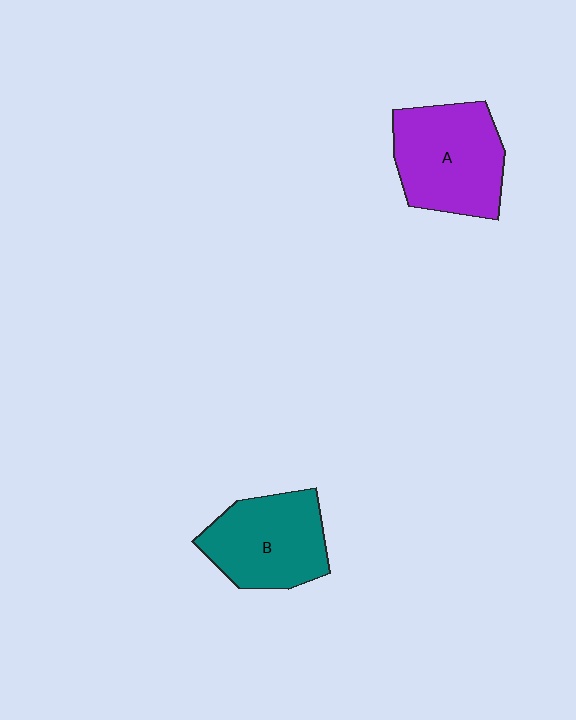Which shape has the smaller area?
Shape B (teal).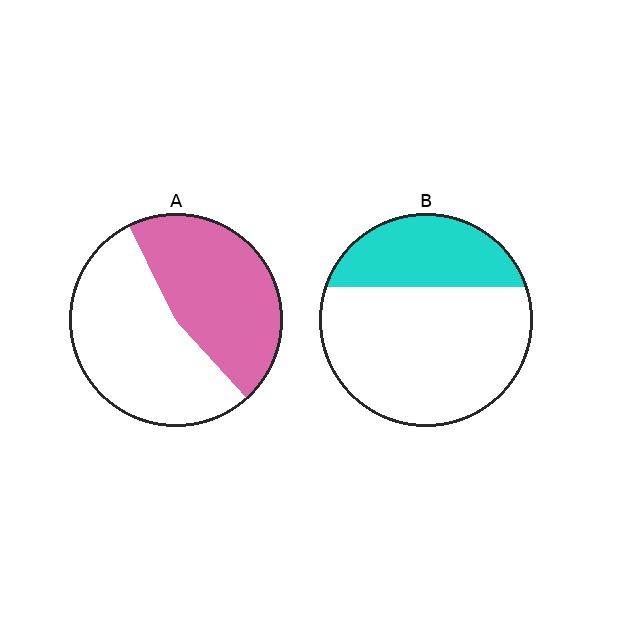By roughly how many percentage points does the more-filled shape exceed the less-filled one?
By roughly 15 percentage points (A over B).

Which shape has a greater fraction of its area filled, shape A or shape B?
Shape A.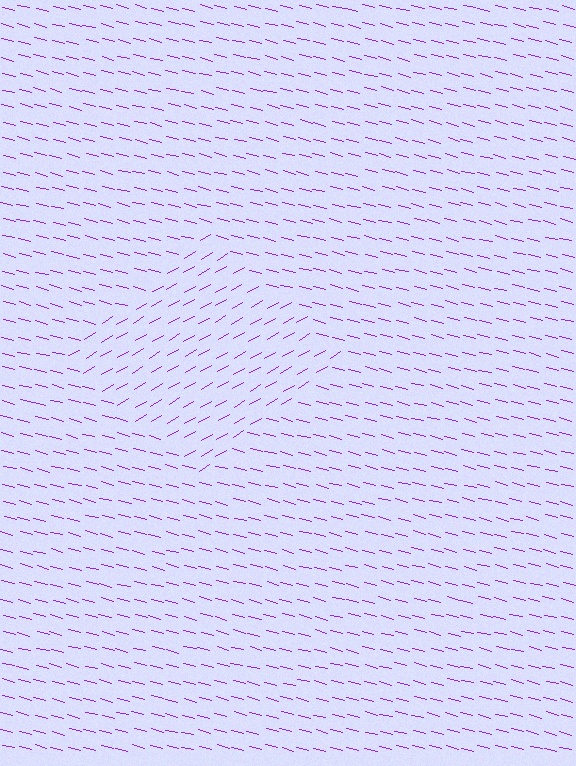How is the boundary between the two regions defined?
The boundary is defined purely by a change in line orientation (approximately 45 degrees difference). All lines are the same color and thickness.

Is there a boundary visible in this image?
Yes, there is a texture boundary formed by a change in line orientation.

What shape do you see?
I see a diamond.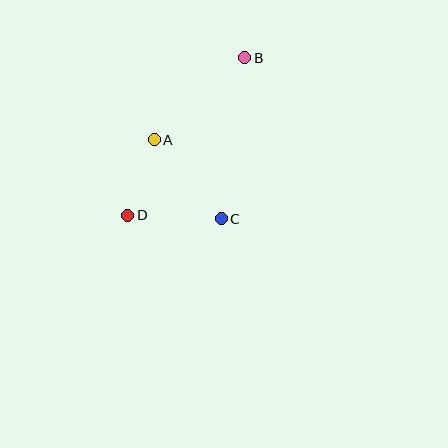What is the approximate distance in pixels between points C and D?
The distance between C and D is approximately 93 pixels.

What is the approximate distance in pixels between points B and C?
The distance between B and C is approximately 163 pixels.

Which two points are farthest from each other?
Points B and D are farthest from each other.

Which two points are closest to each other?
Points A and D are closest to each other.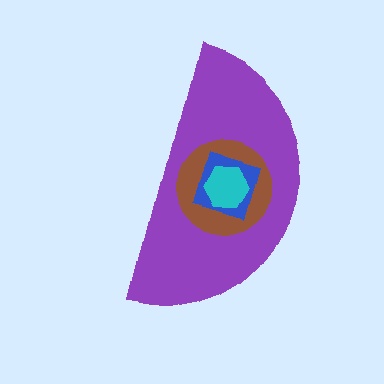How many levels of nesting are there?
4.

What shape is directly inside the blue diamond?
The cyan hexagon.